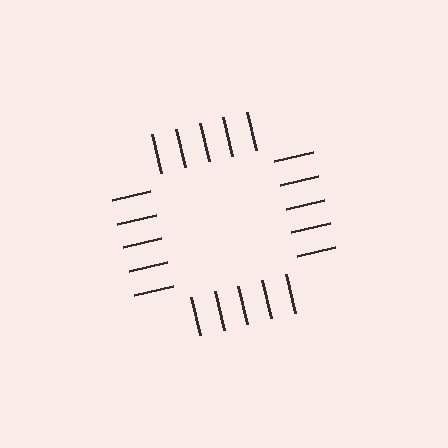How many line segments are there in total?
20 — 5 along each of the 4 edges.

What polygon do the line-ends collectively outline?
An illusory square — the line segments terminate on its edges but no continuous stroke is drawn.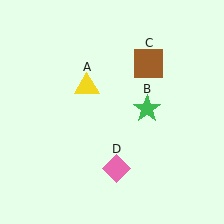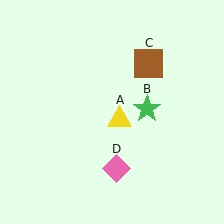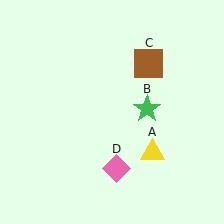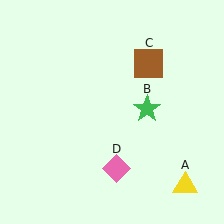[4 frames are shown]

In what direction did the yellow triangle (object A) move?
The yellow triangle (object A) moved down and to the right.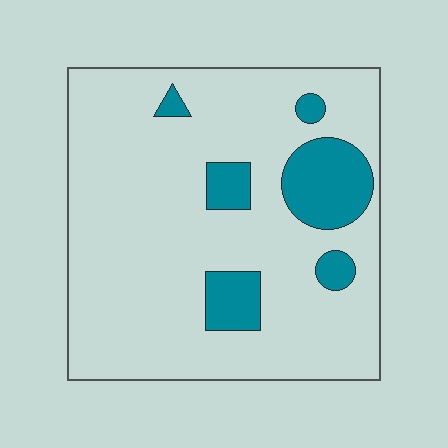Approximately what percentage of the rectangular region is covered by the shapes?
Approximately 15%.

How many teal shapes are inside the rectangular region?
6.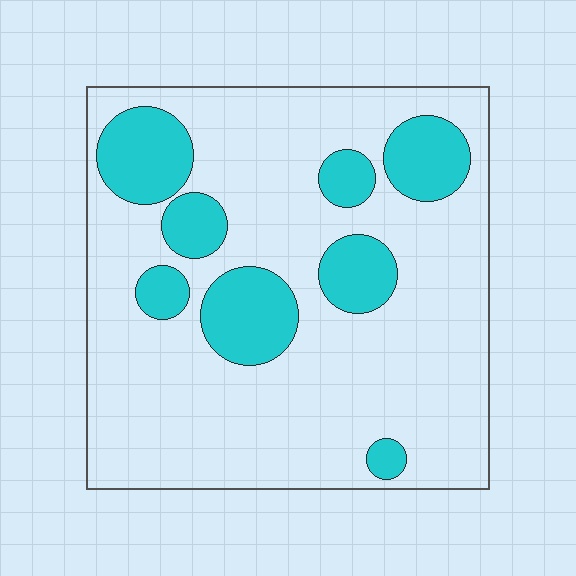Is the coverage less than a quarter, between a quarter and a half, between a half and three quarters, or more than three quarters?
Less than a quarter.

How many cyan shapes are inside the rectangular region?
8.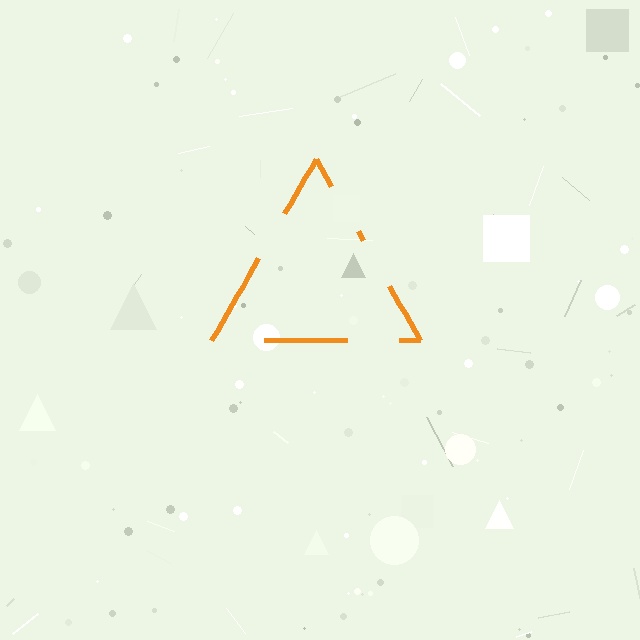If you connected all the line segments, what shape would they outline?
They would outline a triangle.